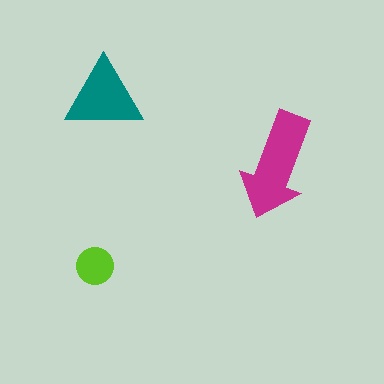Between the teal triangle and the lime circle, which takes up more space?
The teal triangle.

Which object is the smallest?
The lime circle.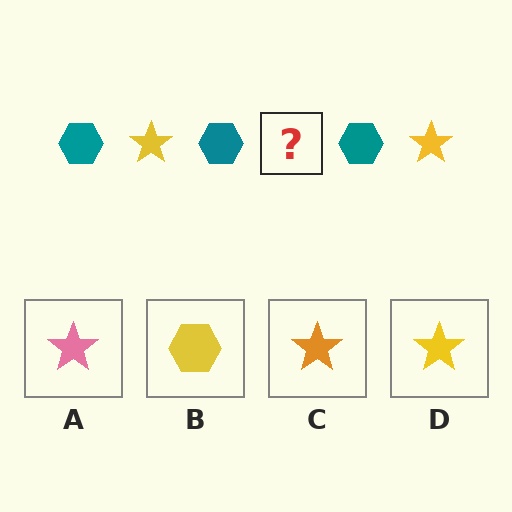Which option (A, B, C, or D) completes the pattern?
D.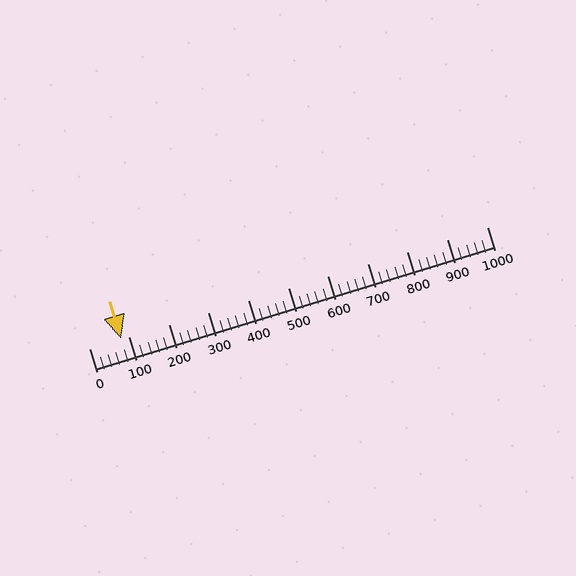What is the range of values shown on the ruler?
The ruler shows values from 0 to 1000.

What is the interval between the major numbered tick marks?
The major tick marks are spaced 100 units apart.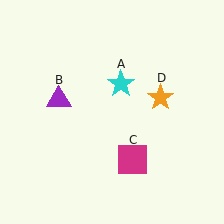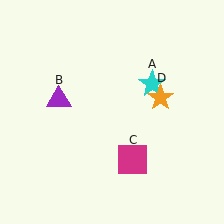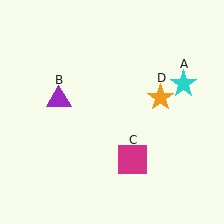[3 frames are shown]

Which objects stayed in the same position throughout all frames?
Purple triangle (object B) and magenta square (object C) and orange star (object D) remained stationary.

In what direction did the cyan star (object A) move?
The cyan star (object A) moved right.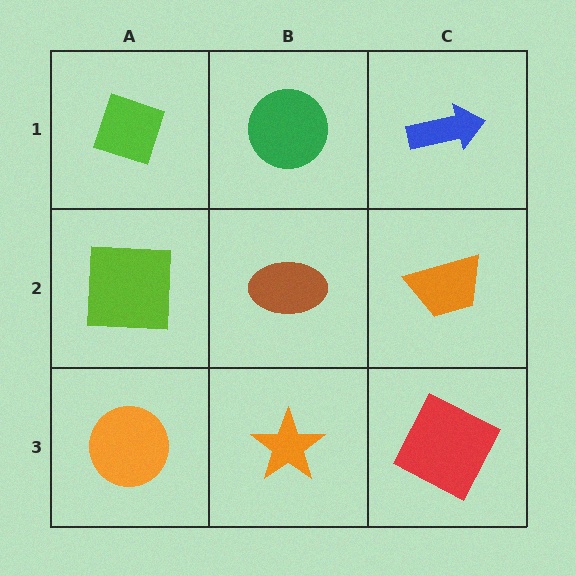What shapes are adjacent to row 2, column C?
A blue arrow (row 1, column C), a red square (row 3, column C), a brown ellipse (row 2, column B).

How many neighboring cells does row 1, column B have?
3.